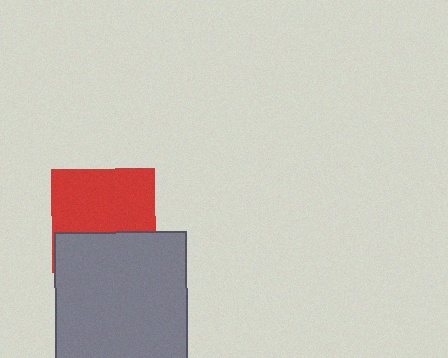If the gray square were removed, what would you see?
You would see the complete red square.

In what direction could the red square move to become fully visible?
The red square could move up. That would shift it out from behind the gray square entirely.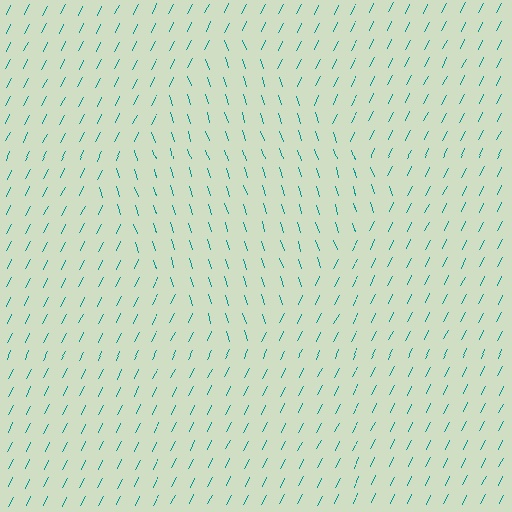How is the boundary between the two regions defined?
The boundary is defined purely by a change in line orientation (approximately 45 degrees difference). All lines are the same color and thickness.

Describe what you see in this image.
The image is filled with small teal line segments. A diamond region in the image has lines oriented differently from the surrounding lines, creating a visible texture boundary.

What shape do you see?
I see a diamond.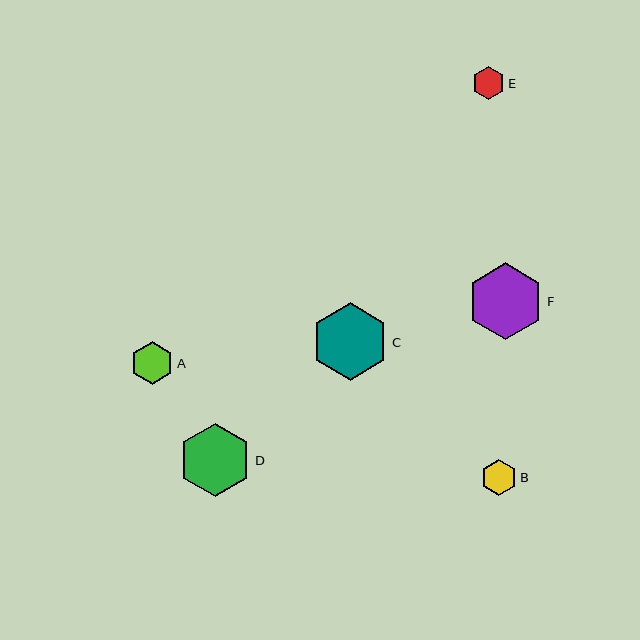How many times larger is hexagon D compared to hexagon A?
Hexagon D is approximately 1.7 times the size of hexagon A.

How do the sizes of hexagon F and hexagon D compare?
Hexagon F and hexagon D are approximately the same size.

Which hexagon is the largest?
Hexagon C is the largest with a size of approximately 78 pixels.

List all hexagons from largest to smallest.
From largest to smallest: C, F, D, A, B, E.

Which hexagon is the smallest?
Hexagon E is the smallest with a size of approximately 33 pixels.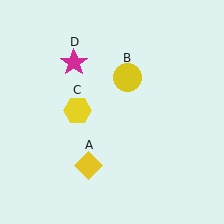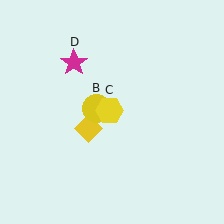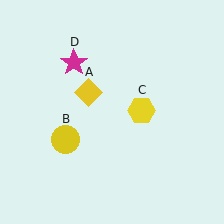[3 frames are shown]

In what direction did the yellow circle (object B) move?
The yellow circle (object B) moved down and to the left.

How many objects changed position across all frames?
3 objects changed position: yellow diamond (object A), yellow circle (object B), yellow hexagon (object C).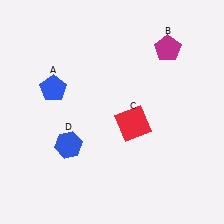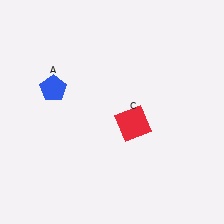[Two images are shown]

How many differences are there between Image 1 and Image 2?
There are 2 differences between the two images.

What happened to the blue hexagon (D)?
The blue hexagon (D) was removed in Image 2. It was in the bottom-left area of Image 1.